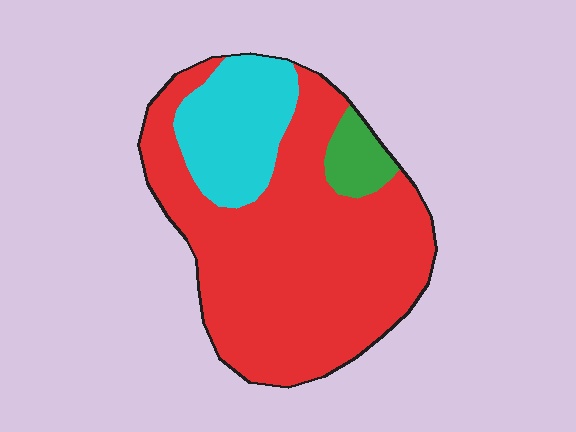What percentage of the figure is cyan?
Cyan takes up less than a quarter of the figure.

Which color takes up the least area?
Green, at roughly 5%.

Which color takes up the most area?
Red, at roughly 75%.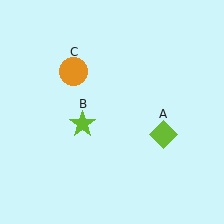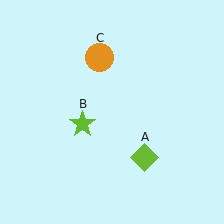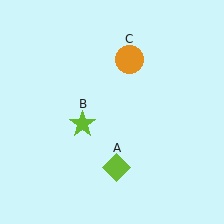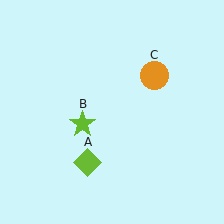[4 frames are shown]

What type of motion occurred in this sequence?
The lime diamond (object A), orange circle (object C) rotated clockwise around the center of the scene.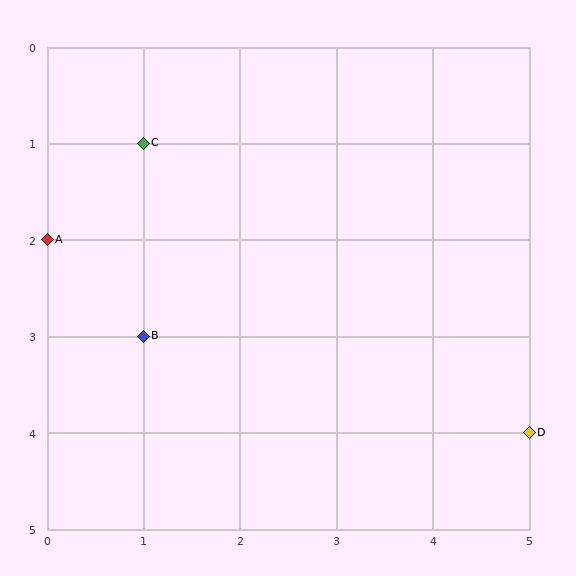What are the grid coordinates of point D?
Point D is at grid coordinates (5, 4).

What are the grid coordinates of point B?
Point B is at grid coordinates (1, 3).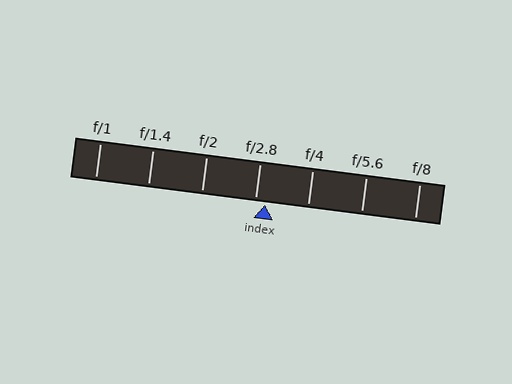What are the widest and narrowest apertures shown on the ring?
The widest aperture shown is f/1 and the narrowest is f/8.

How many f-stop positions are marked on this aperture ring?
There are 7 f-stop positions marked.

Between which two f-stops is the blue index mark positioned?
The index mark is between f/2.8 and f/4.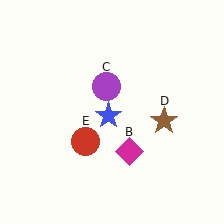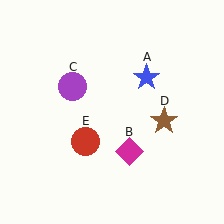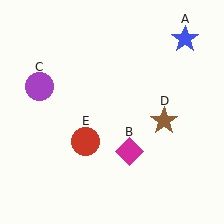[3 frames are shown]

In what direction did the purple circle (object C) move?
The purple circle (object C) moved left.